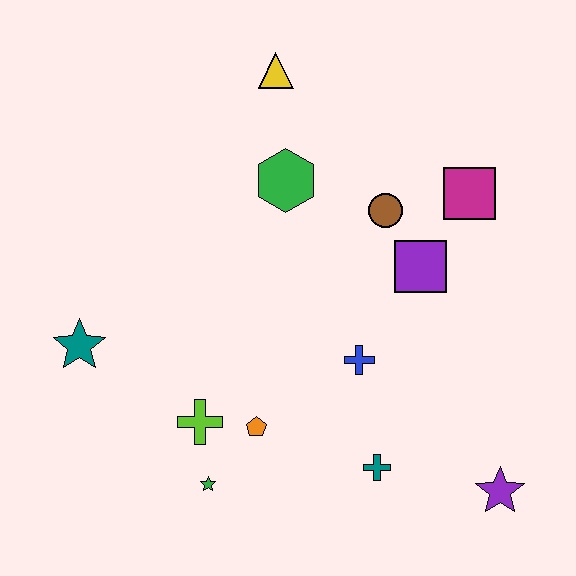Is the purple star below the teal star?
Yes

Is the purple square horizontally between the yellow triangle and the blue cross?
No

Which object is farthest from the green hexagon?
The purple star is farthest from the green hexagon.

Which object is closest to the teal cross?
The blue cross is closest to the teal cross.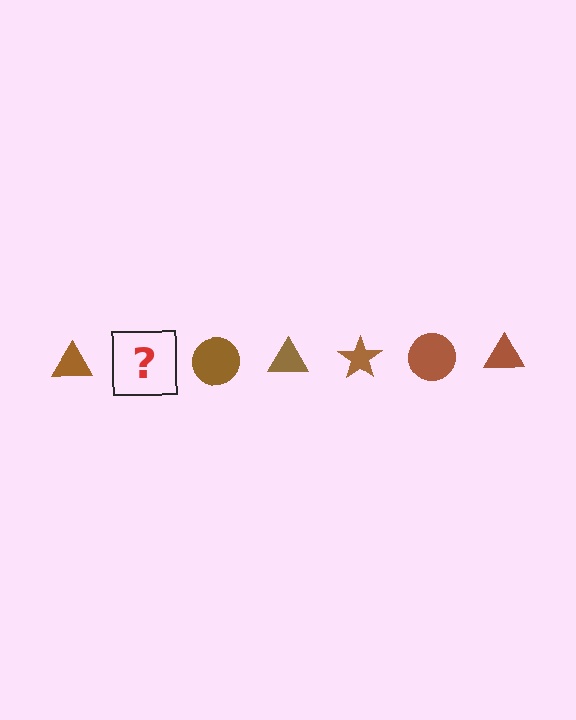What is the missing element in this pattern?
The missing element is a brown star.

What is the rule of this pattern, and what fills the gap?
The rule is that the pattern cycles through triangle, star, circle shapes in brown. The gap should be filled with a brown star.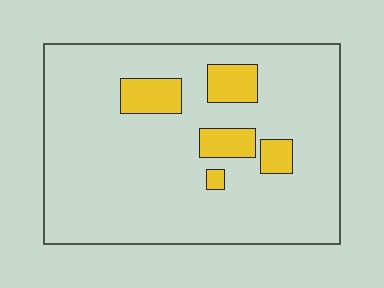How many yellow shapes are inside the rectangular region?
5.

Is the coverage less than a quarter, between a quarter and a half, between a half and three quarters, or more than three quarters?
Less than a quarter.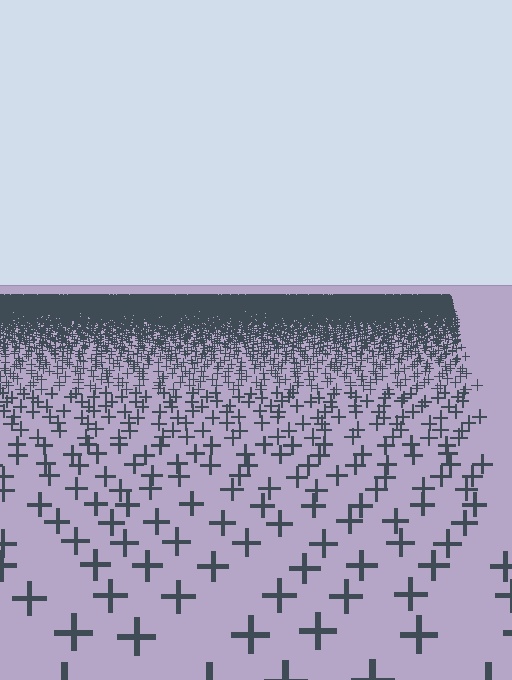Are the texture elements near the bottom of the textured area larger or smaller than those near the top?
Larger. Near the bottom, elements are closer to the viewer and appear at a bigger on-screen size.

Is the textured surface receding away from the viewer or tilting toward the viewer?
The surface is receding away from the viewer. Texture elements get smaller and denser toward the top.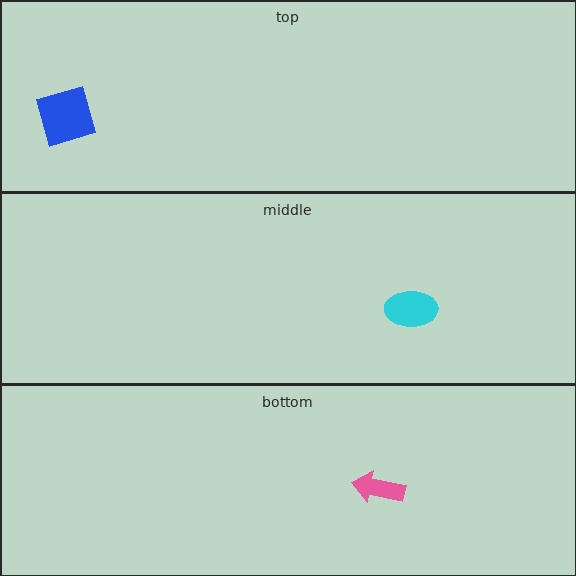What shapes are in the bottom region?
The pink arrow.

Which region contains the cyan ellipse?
The middle region.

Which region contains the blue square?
The top region.